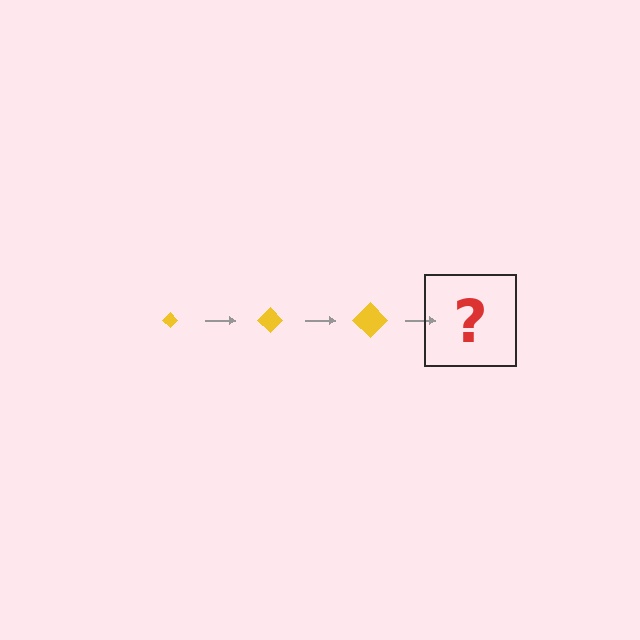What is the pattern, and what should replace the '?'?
The pattern is that the diamond gets progressively larger each step. The '?' should be a yellow diamond, larger than the previous one.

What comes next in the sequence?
The next element should be a yellow diamond, larger than the previous one.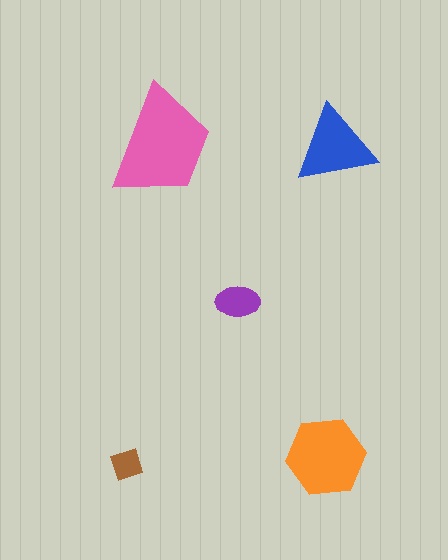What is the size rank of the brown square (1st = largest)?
5th.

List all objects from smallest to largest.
The brown square, the purple ellipse, the blue triangle, the orange hexagon, the pink trapezoid.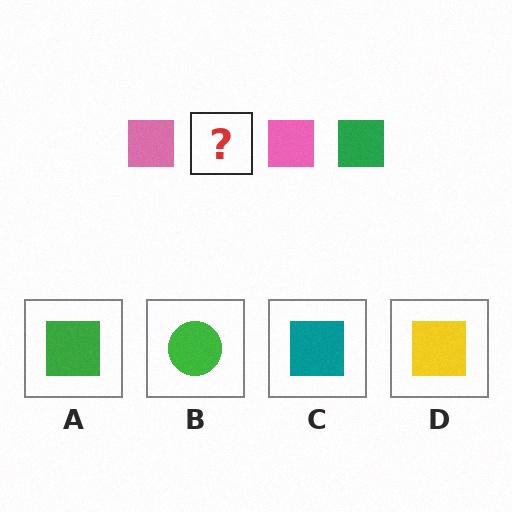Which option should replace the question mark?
Option A.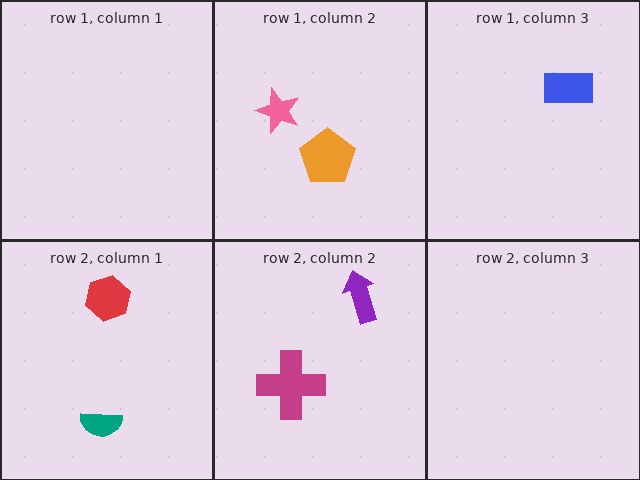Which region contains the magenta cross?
The row 2, column 2 region.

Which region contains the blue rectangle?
The row 1, column 3 region.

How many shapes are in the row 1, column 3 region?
1.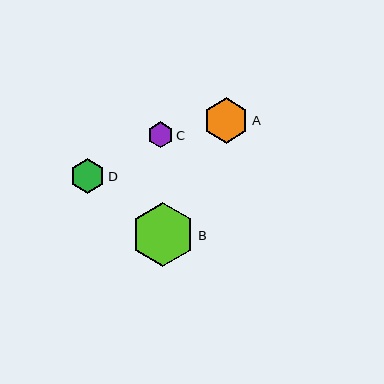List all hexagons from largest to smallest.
From largest to smallest: B, A, D, C.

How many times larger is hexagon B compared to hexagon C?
Hexagon B is approximately 2.5 times the size of hexagon C.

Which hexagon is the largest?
Hexagon B is the largest with a size of approximately 63 pixels.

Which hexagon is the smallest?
Hexagon C is the smallest with a size of approximately 26 pixels.